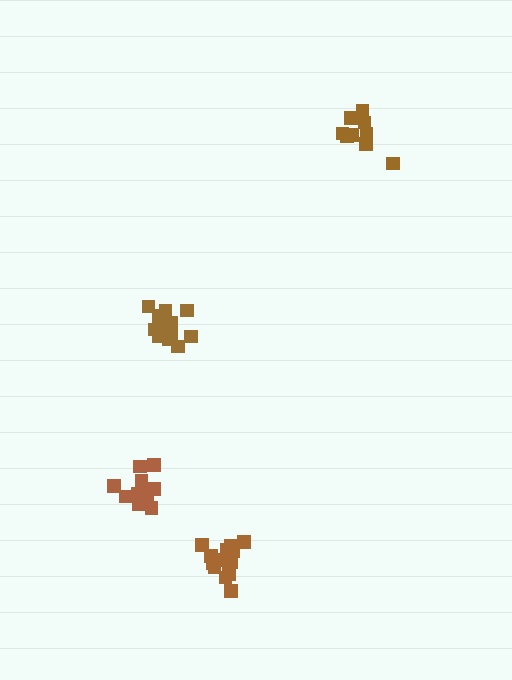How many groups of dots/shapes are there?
There are 4 groups.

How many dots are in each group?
Group 1: 10 dots, Group 2: 12 dots, Group 3: 14 dots, Group 4: 9 dots (45 total).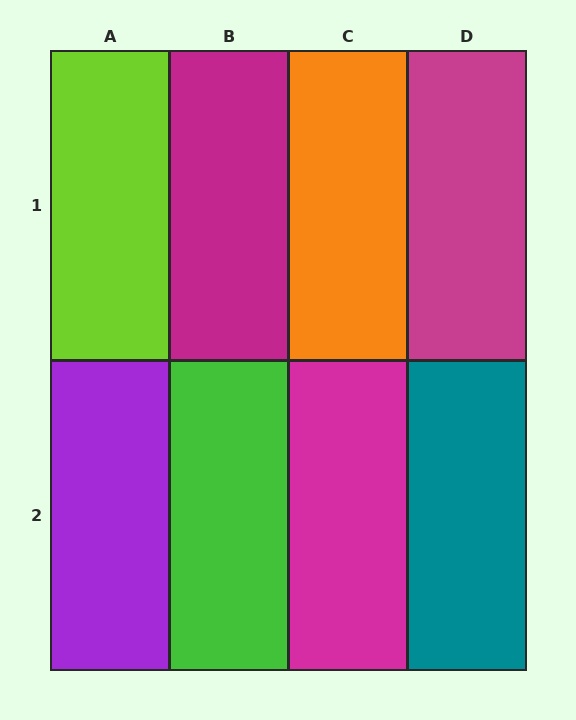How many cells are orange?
1 cell is orange.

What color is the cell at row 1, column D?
Magenta.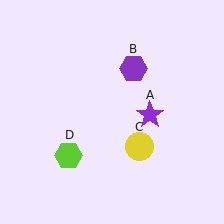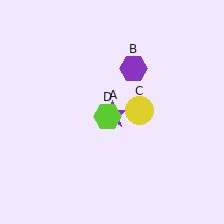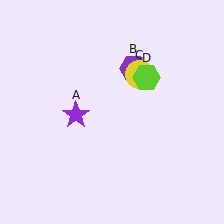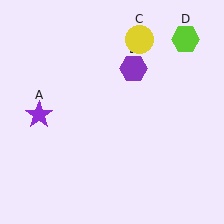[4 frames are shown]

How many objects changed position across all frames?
3 objects changed position: purple star (object A), yellow circle (object C), lime hexagon (object D).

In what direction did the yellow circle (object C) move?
The yellow circle (object C) moved up.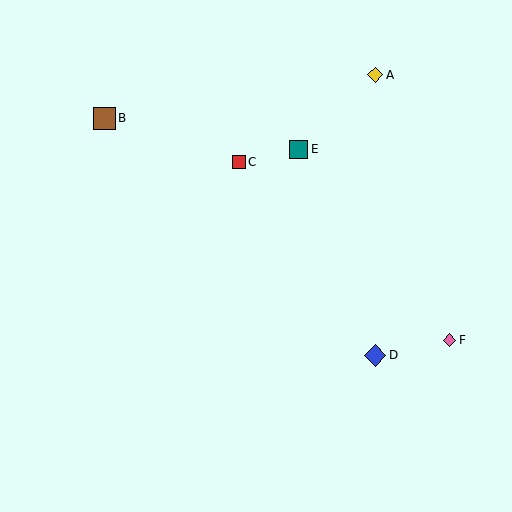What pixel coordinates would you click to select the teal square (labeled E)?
Click at (299, 149) to select the teal square E.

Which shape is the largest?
The brown square (labeled B) is the largest.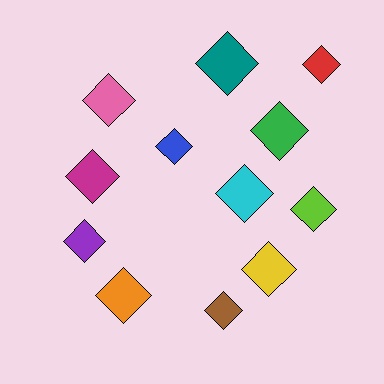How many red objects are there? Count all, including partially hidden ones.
There is 1 red object.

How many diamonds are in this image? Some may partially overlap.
There are 12 diamonds.